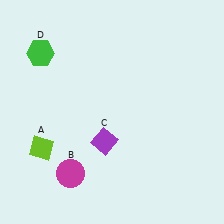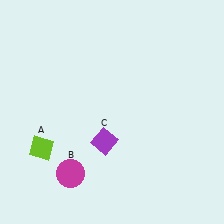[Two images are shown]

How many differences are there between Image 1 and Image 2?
There is 1 difference between the two images.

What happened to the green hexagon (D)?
The green hexagon (D) was removed in Image 2. It was in the top-left area of Image 1.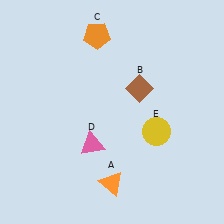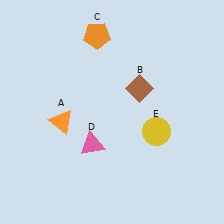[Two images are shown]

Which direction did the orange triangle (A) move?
The orange triangle (A) moved up.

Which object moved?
The orange triangle (A) moved up.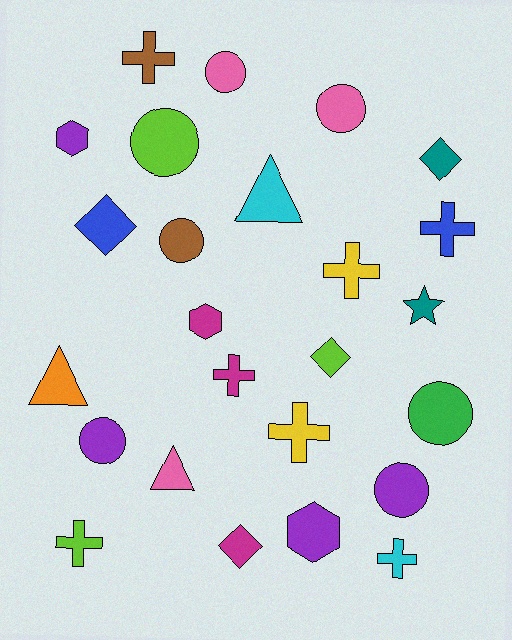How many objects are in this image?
There are 25 objects.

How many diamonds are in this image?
There are 4 diamonds.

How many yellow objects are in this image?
There are 2 yellow objects.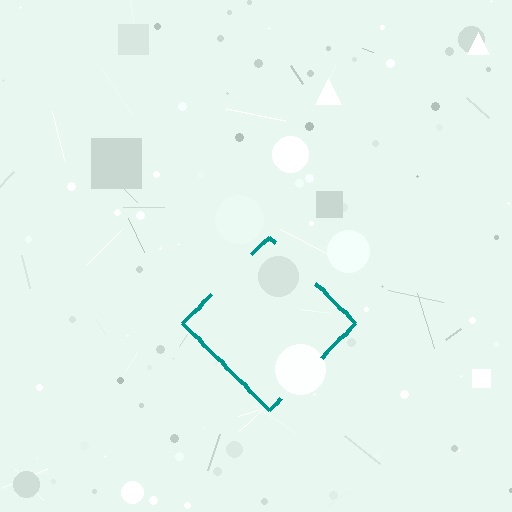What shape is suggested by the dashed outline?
The dashed outline suggests a diamond.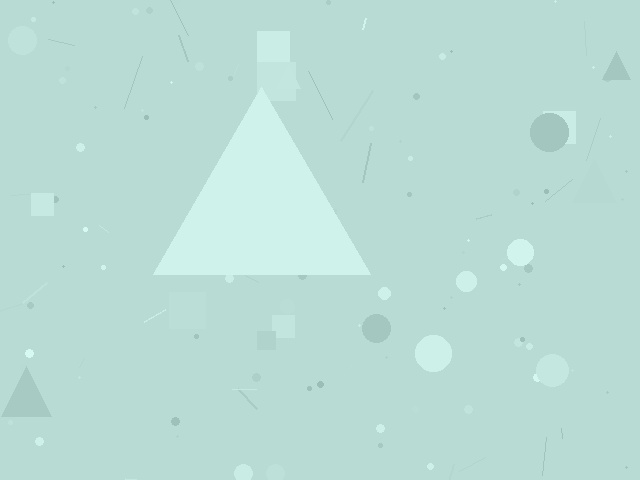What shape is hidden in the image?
A triangle is hidden in the image.